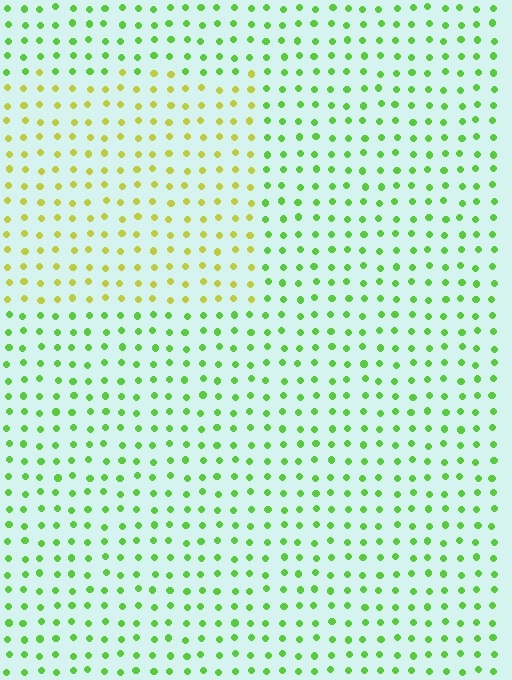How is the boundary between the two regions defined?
The boundary is defined purely by a slight shift in hue (about 42 degrees). Spacing, size, and orientation are identical on both sides.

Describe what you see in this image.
The image is filled with small lime elements in a uniform arrangement. A rectangle-shaped region is visible where the elements are tinted to a slightly different hue, forming a subtle color boundary.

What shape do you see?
I see a rectangle.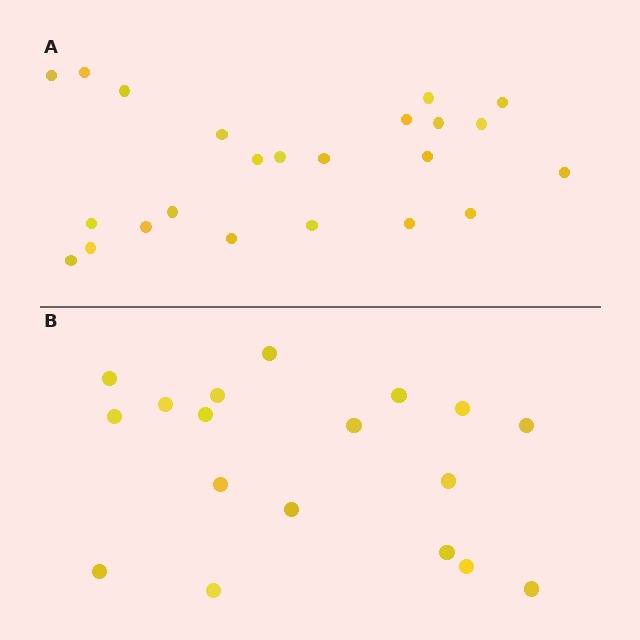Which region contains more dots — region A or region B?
Region A (the top region) has more dots.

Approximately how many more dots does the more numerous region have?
Region A has about 5 more dots than region B.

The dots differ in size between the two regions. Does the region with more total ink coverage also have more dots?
No. Region B has more total ink coverage because its dots are larger, but region A actually contains more individual dots. Total area can be misleading — the number of items is what matters here.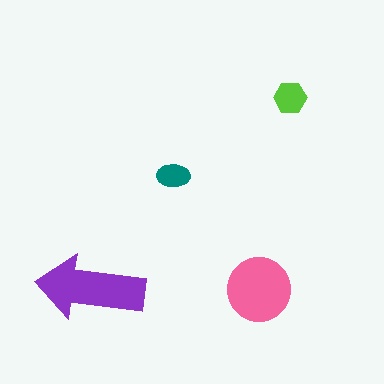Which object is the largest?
The purple arrow.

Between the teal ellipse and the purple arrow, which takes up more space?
The purple arrow.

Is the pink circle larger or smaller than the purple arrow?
Smaller.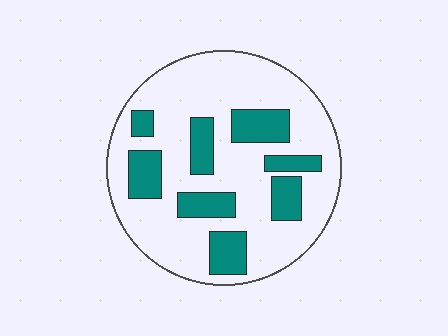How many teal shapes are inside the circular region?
8.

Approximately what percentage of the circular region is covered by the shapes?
Approximately 25%.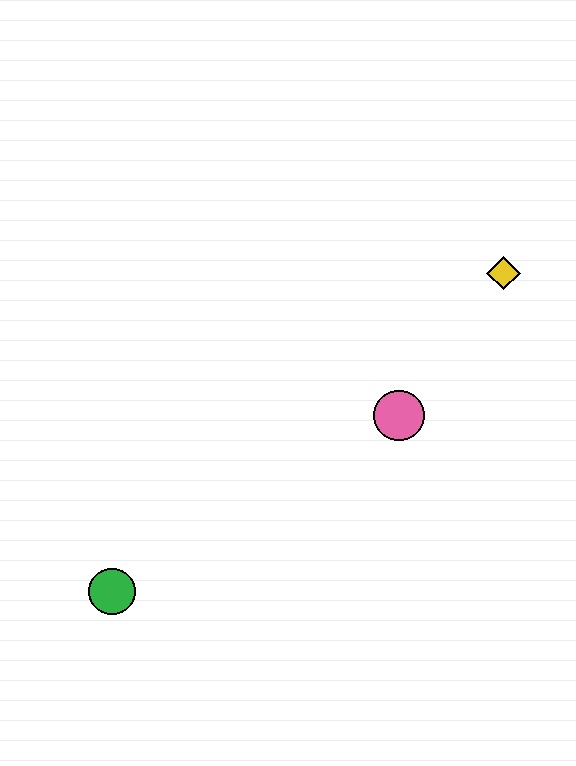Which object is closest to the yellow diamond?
The pink circle is closest to the yellow diamond.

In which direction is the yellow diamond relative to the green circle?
The yellow diamond is to the right of the green circle.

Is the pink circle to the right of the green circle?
Yes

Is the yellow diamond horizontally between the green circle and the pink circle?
No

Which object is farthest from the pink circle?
The green circle is farthest from the pink circle.